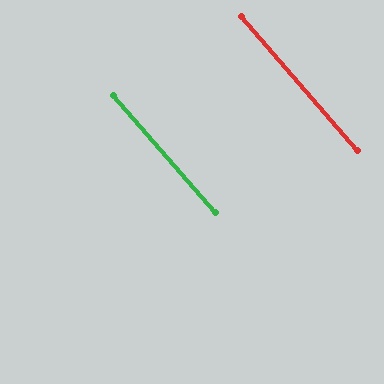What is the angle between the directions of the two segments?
Approximately 0 degrees.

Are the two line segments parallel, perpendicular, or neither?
Parallel — their directions differ by only 0.2°.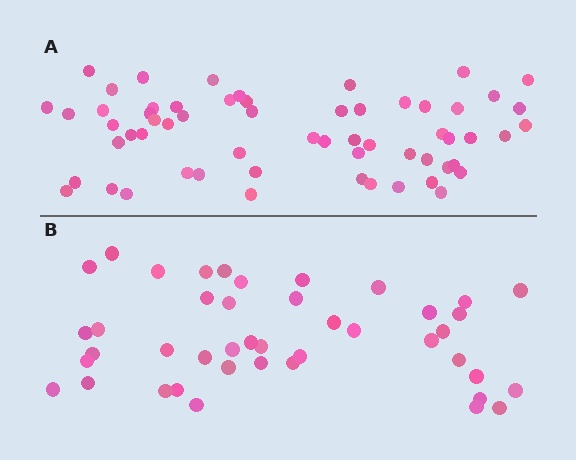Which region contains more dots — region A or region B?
Region A (the top region) has more dots.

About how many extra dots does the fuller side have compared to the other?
Region A has approximately 15 more dots than region B.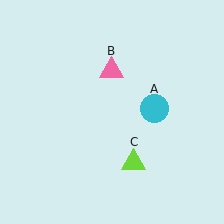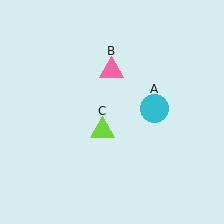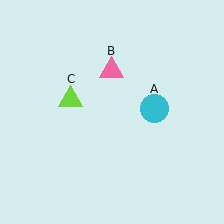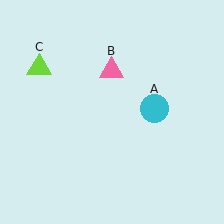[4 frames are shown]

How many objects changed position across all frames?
1 object changed position: lime triangle (object C).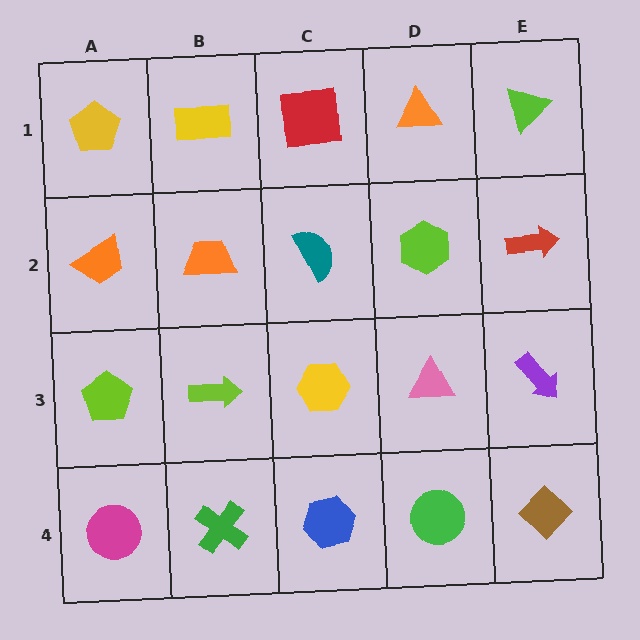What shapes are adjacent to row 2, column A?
A yellow pentagon (row 1, column A), a lime pentagon (row 3, column A), an orange trapezoid (row 2, column B).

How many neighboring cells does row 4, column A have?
2.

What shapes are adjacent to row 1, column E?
A red arrow (row 2, column E), an orange triangle (row 1, column D).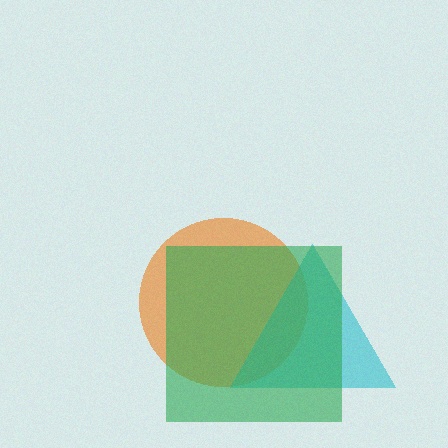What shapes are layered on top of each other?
The layered shapes are: an orange circle, a cyan triangle, a green square.